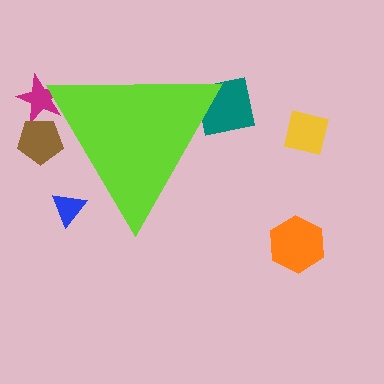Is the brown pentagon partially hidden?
Yes, the brown pentagon is partially hidden behind the lime triangle.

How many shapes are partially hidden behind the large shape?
4 shapes are partially hidden.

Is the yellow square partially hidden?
No, the yellow square is fully visible.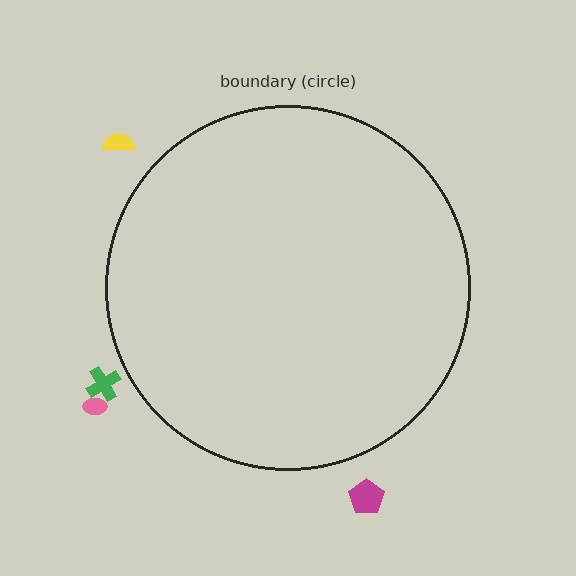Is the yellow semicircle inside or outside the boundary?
Outside.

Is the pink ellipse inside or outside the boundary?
Outside.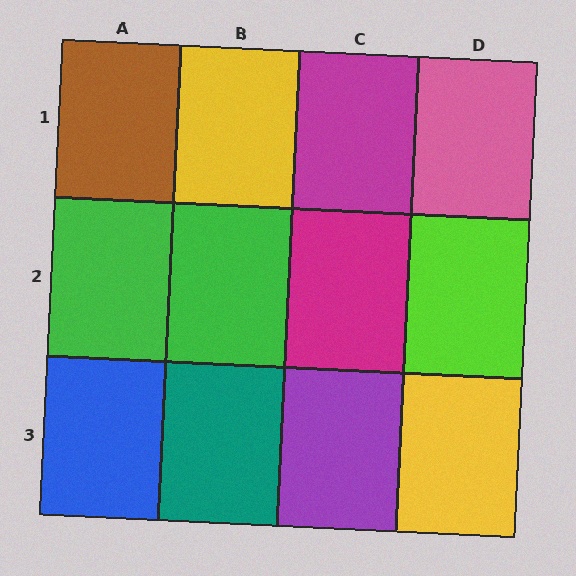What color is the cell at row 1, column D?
Pink.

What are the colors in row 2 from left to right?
Green, green, magenta, lime.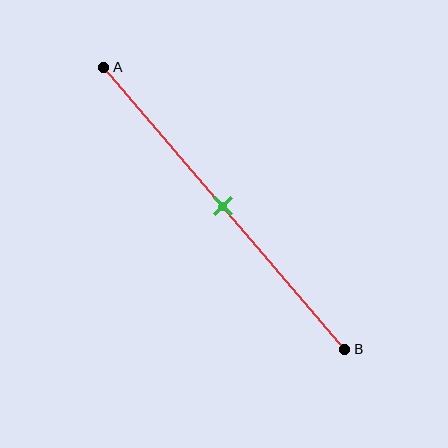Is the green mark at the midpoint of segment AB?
Yes, the mark is approximately at the midpoint.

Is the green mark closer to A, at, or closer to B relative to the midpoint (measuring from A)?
The green mark is approximately at the midpoint of segment AB.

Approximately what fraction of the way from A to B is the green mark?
The green mark is approximately 50% of the way from A to B.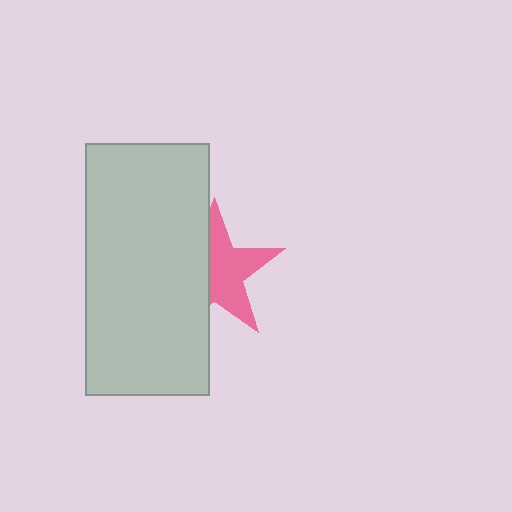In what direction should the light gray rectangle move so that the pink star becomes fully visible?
The light gray rectangle should move left. That is the shortest direction to clear the overlap and leave the pink star fully visible.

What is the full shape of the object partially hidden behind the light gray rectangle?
The partially hidden object is a pink star.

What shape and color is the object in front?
The object in front is a light gray rectangle.